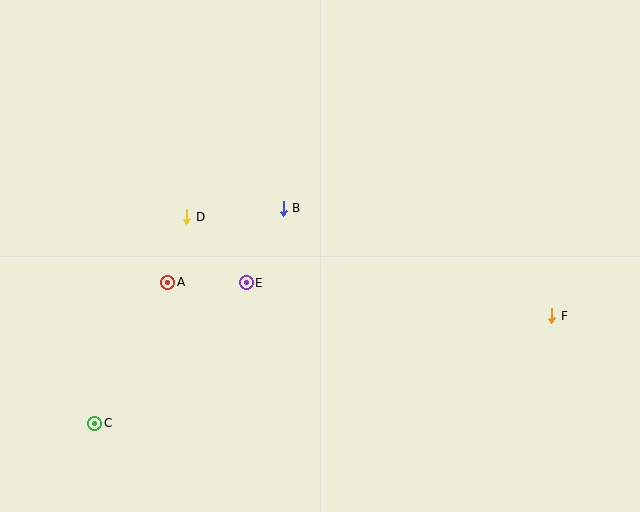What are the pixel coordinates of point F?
Point F is at (552, 316).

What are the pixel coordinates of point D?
Point D is at (187, 217).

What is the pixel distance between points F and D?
The distance between F and D is 378 pixels.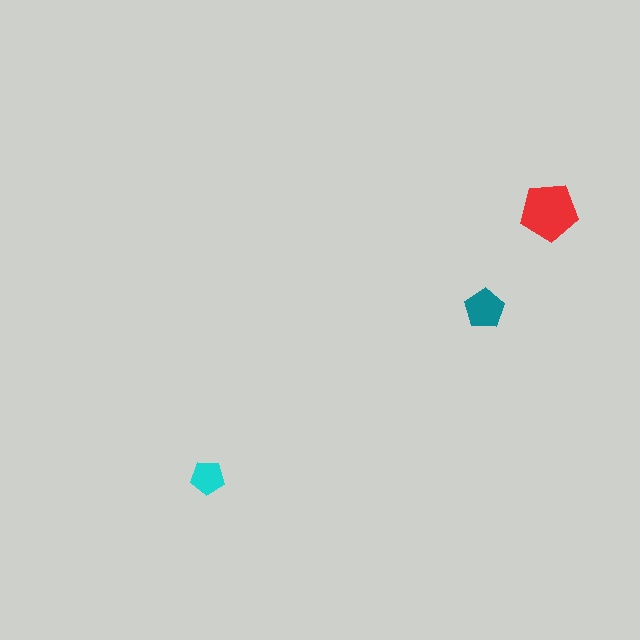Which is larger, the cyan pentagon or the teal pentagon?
The teal one.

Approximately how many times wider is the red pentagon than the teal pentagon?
About 1.5 times wider.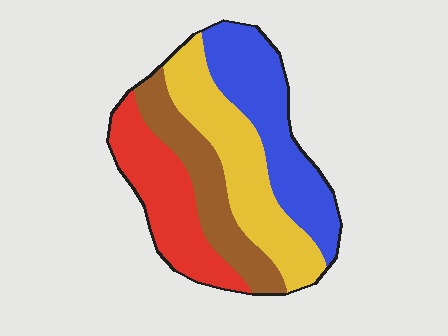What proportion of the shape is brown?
Brown covers around 20% of the shape.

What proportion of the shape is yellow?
Yellow covers about 30% of the shape.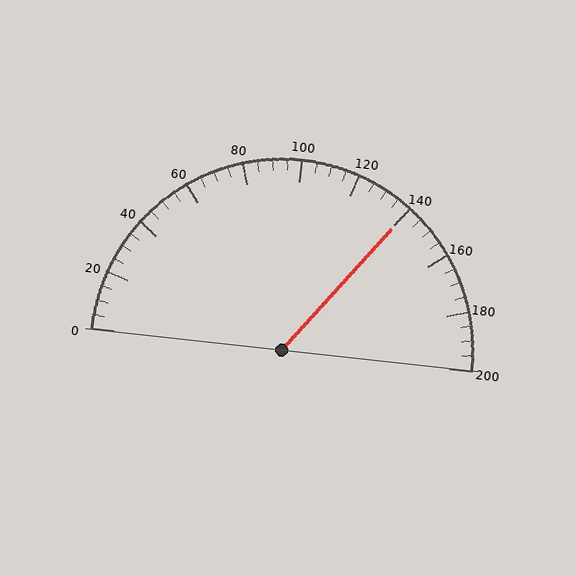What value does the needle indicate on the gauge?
The needle indicates approximately 140.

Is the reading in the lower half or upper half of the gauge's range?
The reading is in the upper half of the range (0 to 200).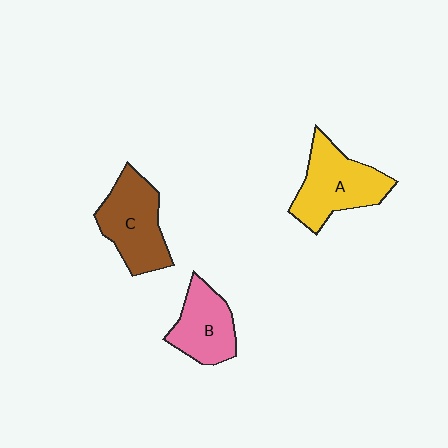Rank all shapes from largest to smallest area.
From largest to smallest: A (yellow), C (brown), B (pink).